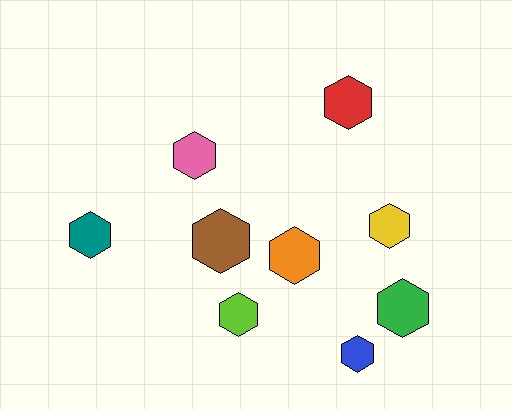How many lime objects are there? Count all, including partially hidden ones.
There is 1 lime object.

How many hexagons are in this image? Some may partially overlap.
There are 9 hexagons.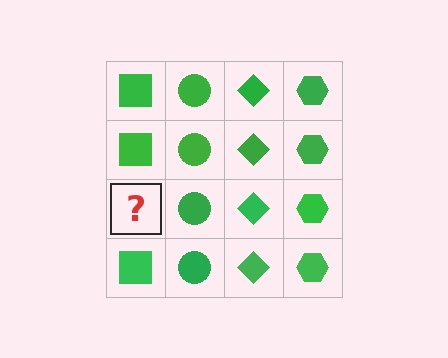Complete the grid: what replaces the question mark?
The question mark should be replaced with a green square.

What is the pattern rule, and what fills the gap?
The rule is that each column has a consistent shape. The gap should be filled with a green square.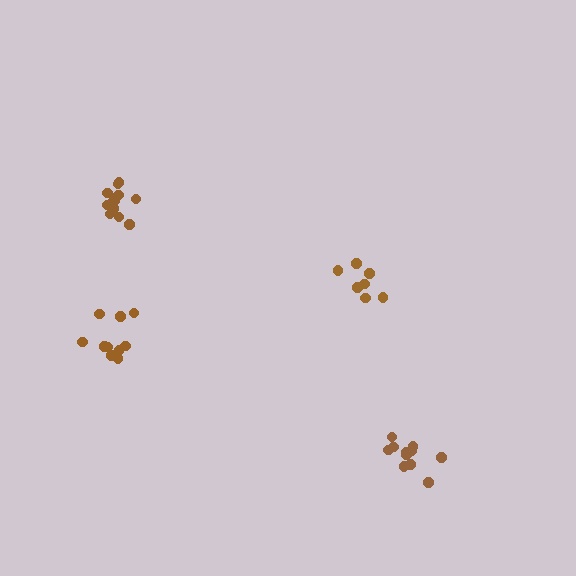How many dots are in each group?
Group 1: 11 dots, Group 2: 10 dots, Group 3: 12 dots, Group 4: 7 dots (40 total).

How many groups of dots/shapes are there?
There are 4 groups.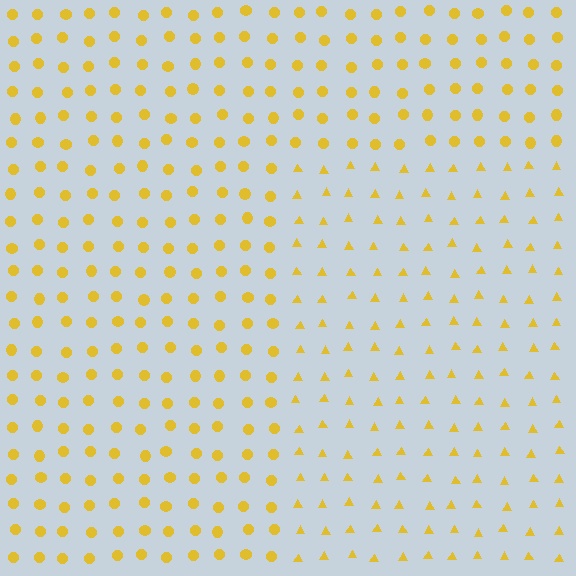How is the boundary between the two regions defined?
The boundary is defined by a change in element shape: triangles inside vs. circles outside. All elements share the same color and spacing.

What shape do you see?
I see a rectangle.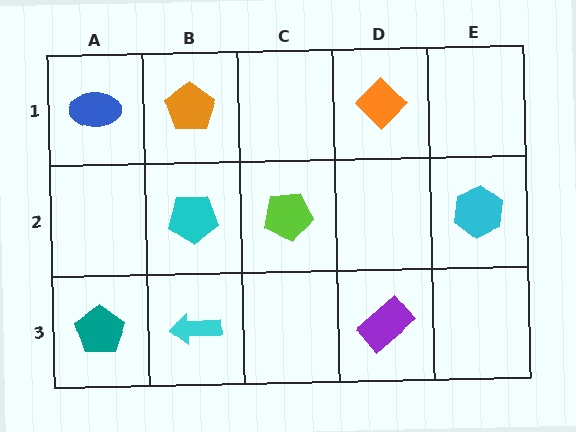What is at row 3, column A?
A teal pentagon.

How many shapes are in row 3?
3 shapes.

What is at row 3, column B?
A cyan arrow.